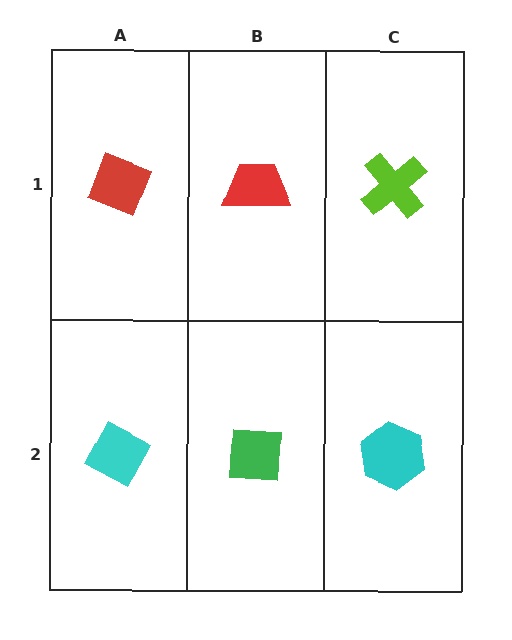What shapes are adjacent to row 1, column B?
A green square (row 2, column B), a red diamond (row 1, column A), a lime cross (row 1, column C).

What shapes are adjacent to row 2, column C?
A lime cross (row 1, column C), a green square (row 2, column B).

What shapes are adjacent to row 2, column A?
A red diamond (row 1, column A), a green square (row 2, column B).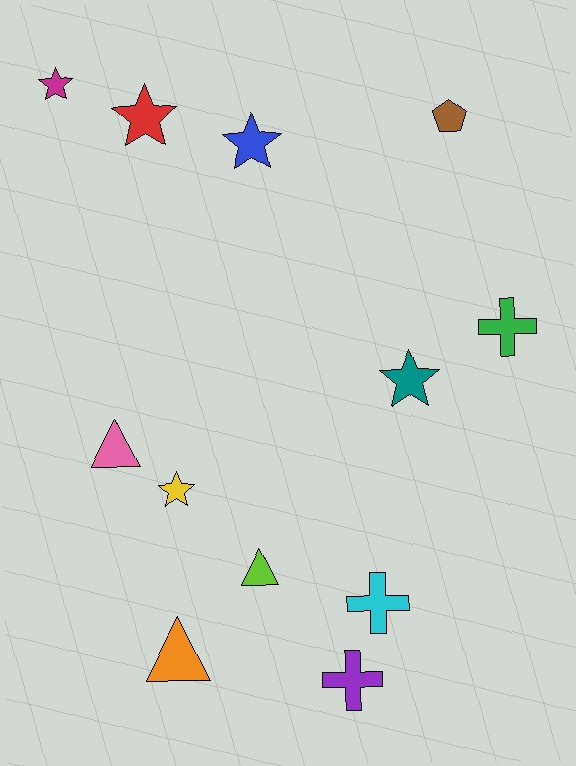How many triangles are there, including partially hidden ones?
There are 3 triangles.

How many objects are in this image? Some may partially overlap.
There are 12 objects.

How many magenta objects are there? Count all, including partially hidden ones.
There is 1 magenta object.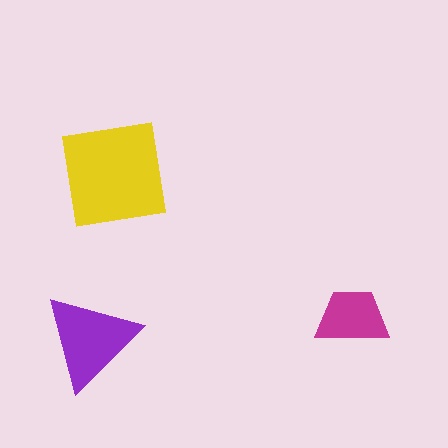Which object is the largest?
The yellow square.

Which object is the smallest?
The magenta trapezoid.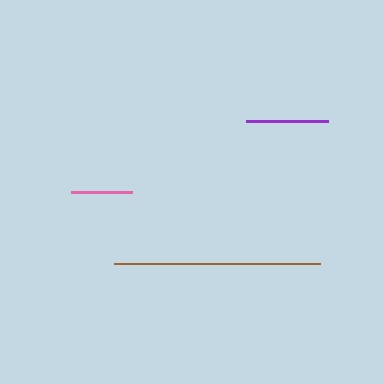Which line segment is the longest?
The brown line is the longest at approximately 207 pixels.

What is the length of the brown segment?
The brown segment is approximately 207 pixels long.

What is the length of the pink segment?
The pink segment is approximately 61 pixels long.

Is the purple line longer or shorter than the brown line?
The brown line is longer than the purple line.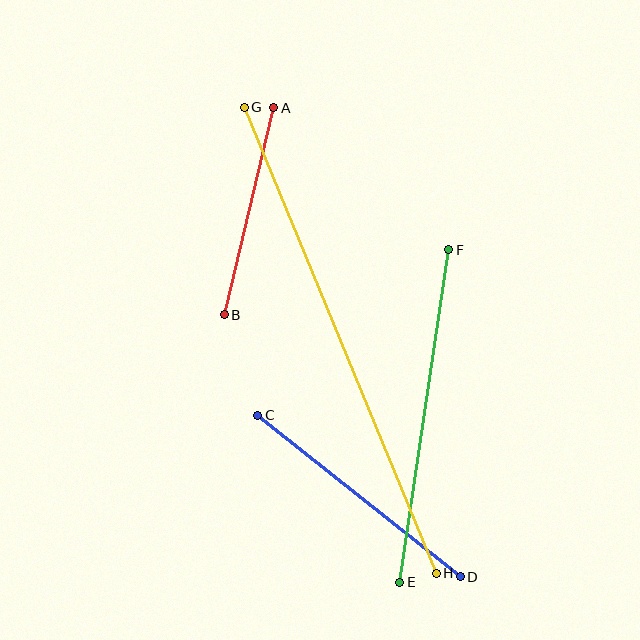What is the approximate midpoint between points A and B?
The midpoint is at approximately (249, 211) pixels.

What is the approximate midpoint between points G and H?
The midpoint is at approximately (340, 340) pixels.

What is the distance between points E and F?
The distance is approximately 336 pixels.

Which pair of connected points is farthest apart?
Points G and H are farthest apart.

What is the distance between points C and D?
The distance is approximately 259 pixels.